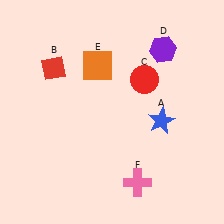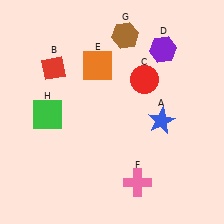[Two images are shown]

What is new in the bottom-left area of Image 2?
A green square (H) was added in the bottom-left area of Image 2.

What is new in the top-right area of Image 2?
A brown hexagon (G) was added in the top-right area of Image 2.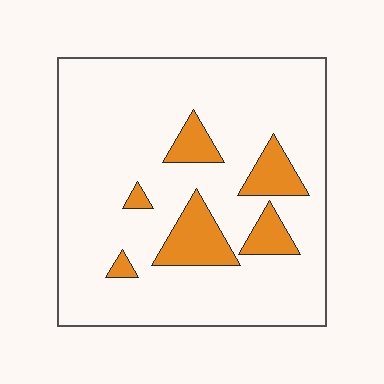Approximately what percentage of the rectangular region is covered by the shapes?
Approximately 15%.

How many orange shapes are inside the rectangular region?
6.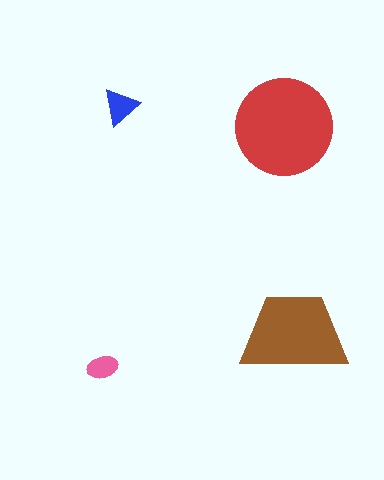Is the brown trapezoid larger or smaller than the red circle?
Smaller.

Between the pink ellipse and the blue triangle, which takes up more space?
The blue triangle.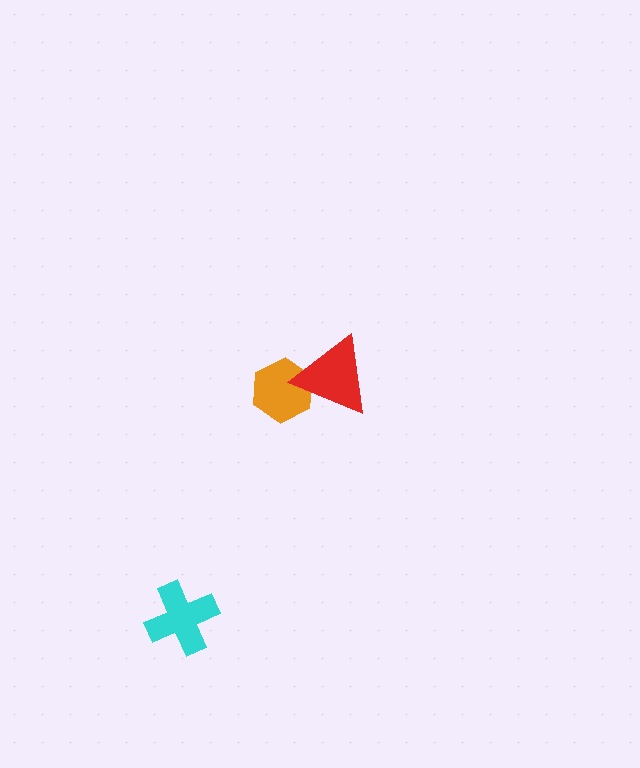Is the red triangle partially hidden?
No, no other shape covers it.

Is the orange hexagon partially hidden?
Yes, it is partially covered by another shape.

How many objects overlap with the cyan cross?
0 objects overlap with the cyan cross.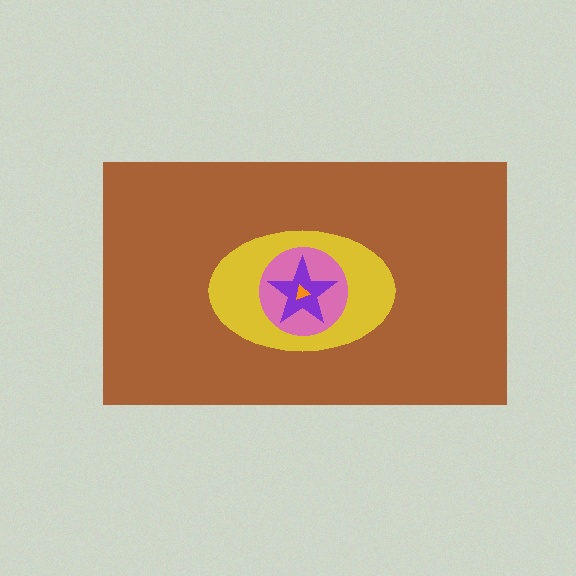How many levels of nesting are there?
5.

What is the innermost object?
The orange triangle.